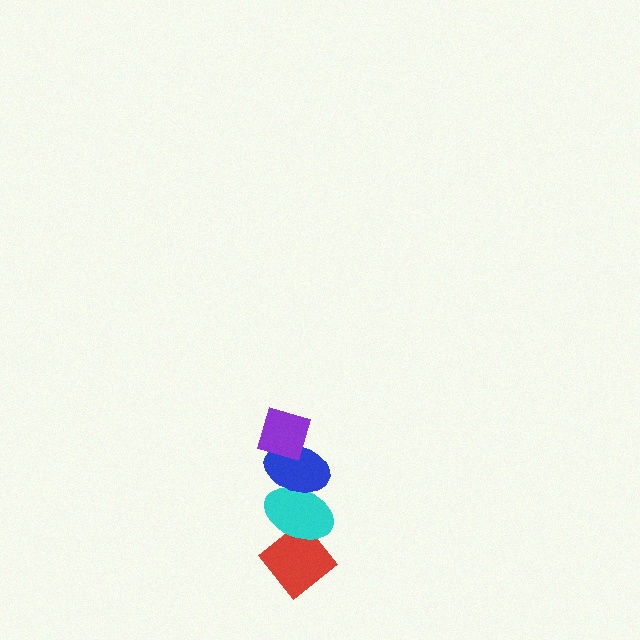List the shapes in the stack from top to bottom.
From top to bottom: the purple diamond, the blue ellipse, the cyan ellipse, the red diamond.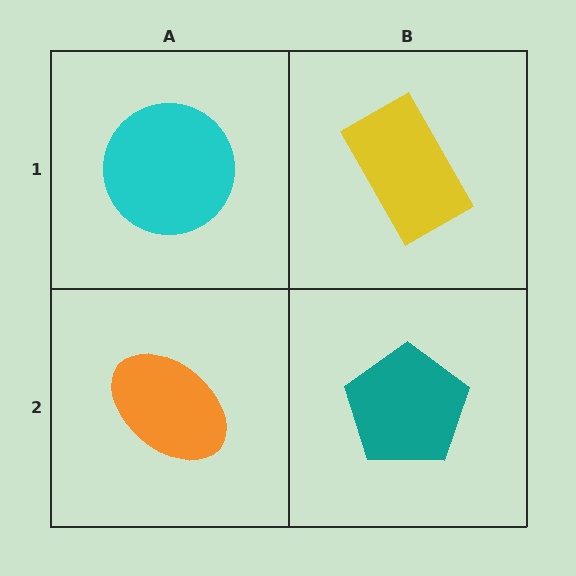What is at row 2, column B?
A teal pentagon.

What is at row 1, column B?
A yellow rectangle.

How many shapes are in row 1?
2 shapes.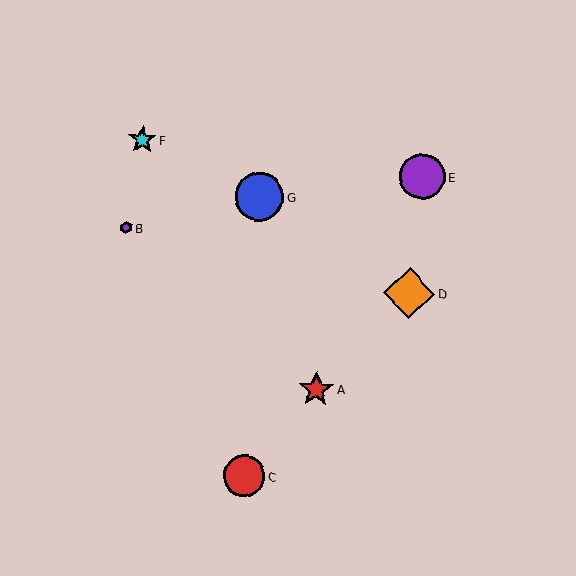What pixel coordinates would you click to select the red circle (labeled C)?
Click at (244, 476) to select the red circle C.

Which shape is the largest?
The orange diamond (labeled D) is the largest.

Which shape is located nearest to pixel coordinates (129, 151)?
The cyan star (labeled F) at (142, 139) is nearest to that location.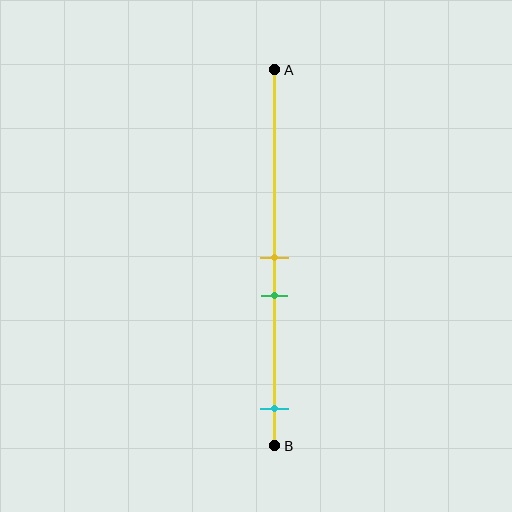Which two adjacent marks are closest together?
The yellow and green marks are the closest adjacent pair.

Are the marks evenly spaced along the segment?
No, the marks are not evenly spaced.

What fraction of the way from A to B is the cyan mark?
The cyan mark is approximately 90% (0.9) of the way from A to B.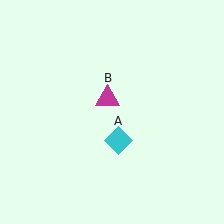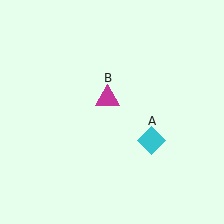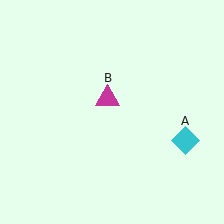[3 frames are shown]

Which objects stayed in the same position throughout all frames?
Magenta triangle (object B) remained stationary.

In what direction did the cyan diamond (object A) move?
The cyan diamond (object A) moved right.